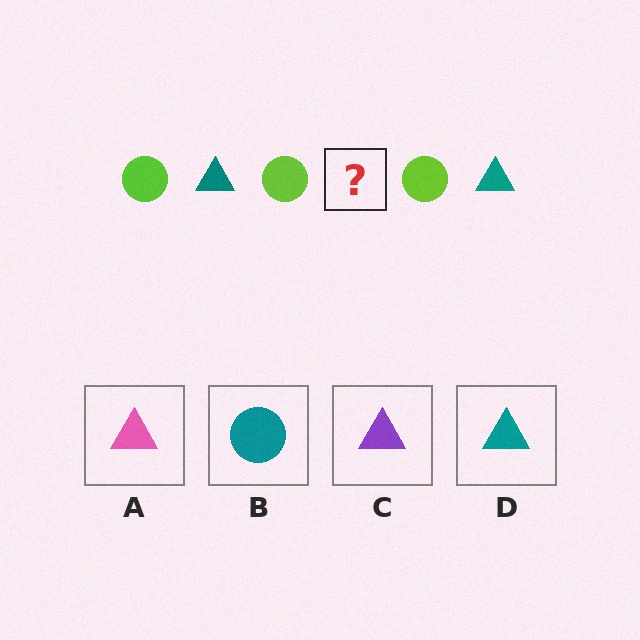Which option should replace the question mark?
Option D.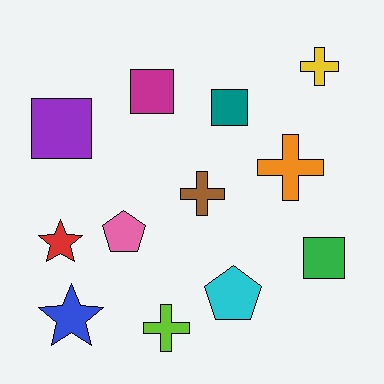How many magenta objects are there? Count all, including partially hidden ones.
There is 1 magenta object.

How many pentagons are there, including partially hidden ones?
There are 2 pentagons.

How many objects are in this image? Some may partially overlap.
There are 12 objects.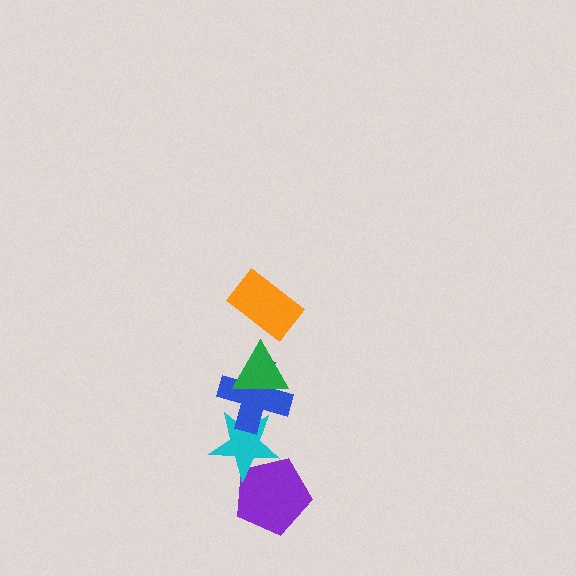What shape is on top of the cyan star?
The blue cross is on top of the cyan star.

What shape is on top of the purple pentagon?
The cyan star is on top of the purple pentagon.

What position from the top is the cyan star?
The cyan star is 4th from the top.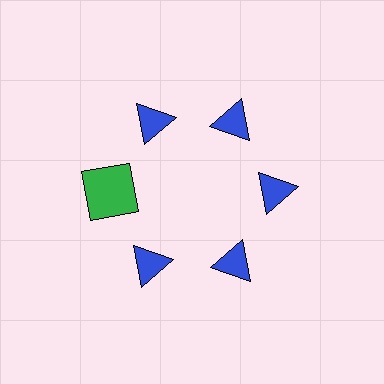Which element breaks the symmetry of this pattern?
The green square at roughly the 9 o'clock position breaks the symmetry. All other shapes are blue triangles.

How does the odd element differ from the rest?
It differs in both color (green instead of blue) and shape (square instead of triangle).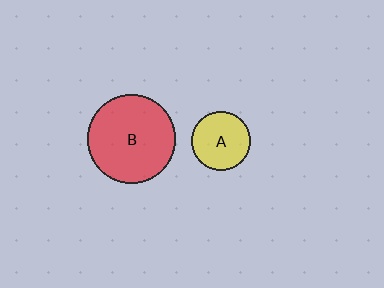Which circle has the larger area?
Circle B (red).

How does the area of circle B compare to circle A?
Approximately 2.3 times.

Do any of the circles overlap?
No, none of the circles overlap.